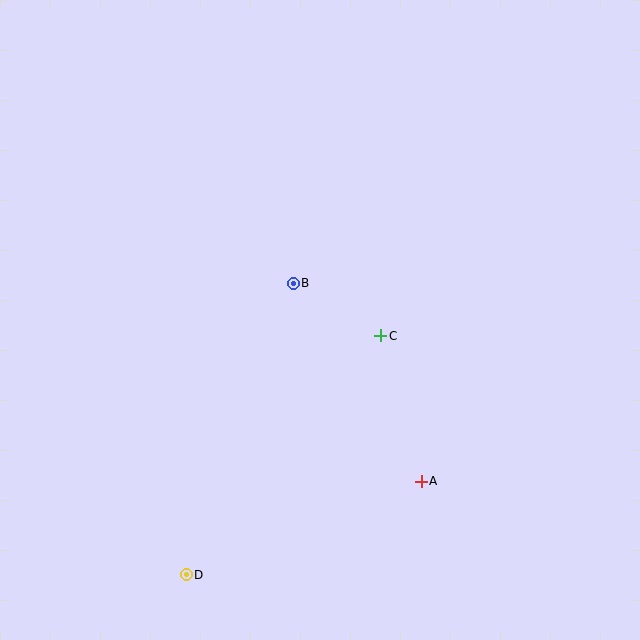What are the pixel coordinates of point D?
Point D is at (186, 575).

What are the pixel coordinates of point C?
Point C is at (381, 336).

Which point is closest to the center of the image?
Point B at (293, 283) is closest to the center.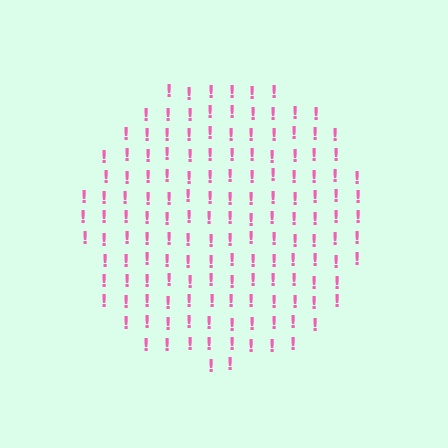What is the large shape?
The large shape is a circle.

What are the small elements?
The small elements are exclamation marks.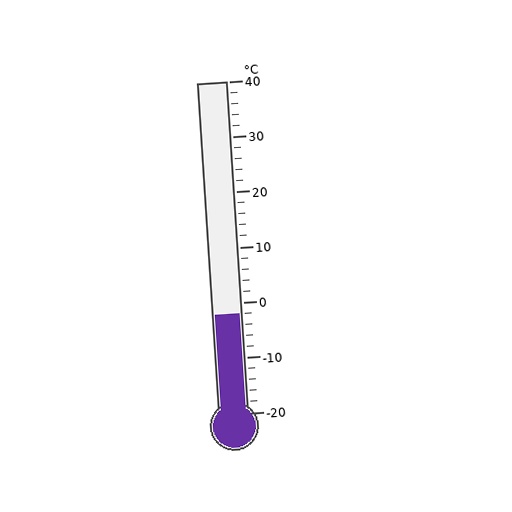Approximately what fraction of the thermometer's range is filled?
The thermometer is filled to approximately 30% of its range.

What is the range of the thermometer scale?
The thermometer scale ranges from -20°C to 40°C.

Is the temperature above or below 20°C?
The temperature is below 20°C.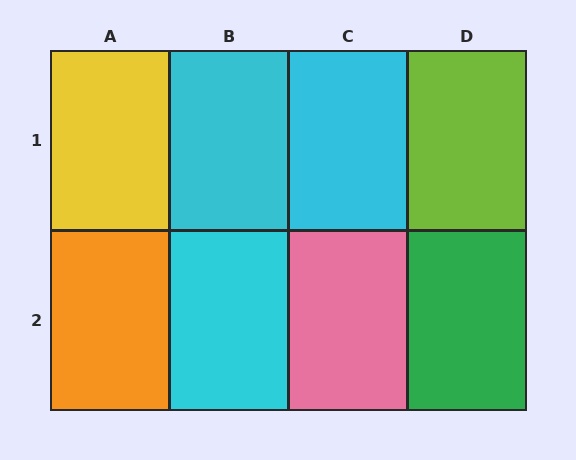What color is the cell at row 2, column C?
Pink.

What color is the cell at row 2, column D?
Green.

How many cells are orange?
1 cell is orange.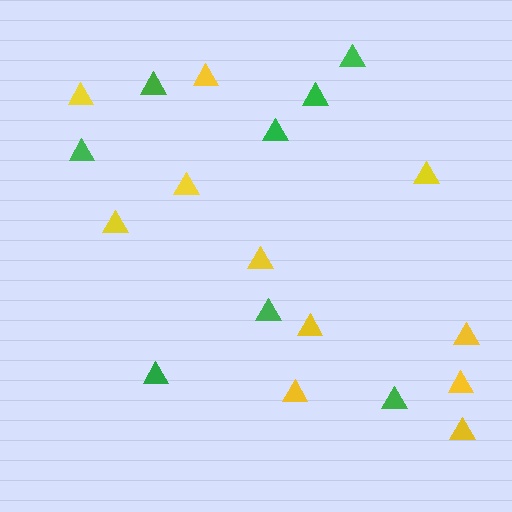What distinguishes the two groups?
There are 2 groups: one group of green triangles (8) and one group of yellow triangles (11).